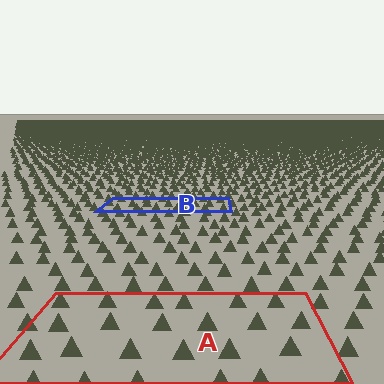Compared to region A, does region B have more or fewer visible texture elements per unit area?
Region B has more texture elements per unit area — they are packed more densely because it is farther away.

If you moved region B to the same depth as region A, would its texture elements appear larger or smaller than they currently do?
They would appear larger. At a closer depth, the same texture elements are projected at a bigger on-screen size.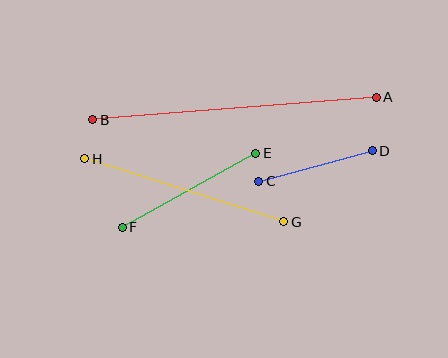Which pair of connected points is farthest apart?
Points A and B are farthest apart.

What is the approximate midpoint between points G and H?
The midpoint is at approximately (184, 190) pixels.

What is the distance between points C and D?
The distance is approximately 118 pixels.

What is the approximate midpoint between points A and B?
The midpoint is at approximately (234, 109) pixels.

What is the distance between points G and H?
The distance is approximately 209 pixels.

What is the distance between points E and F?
The distance is approximately 153 pixels.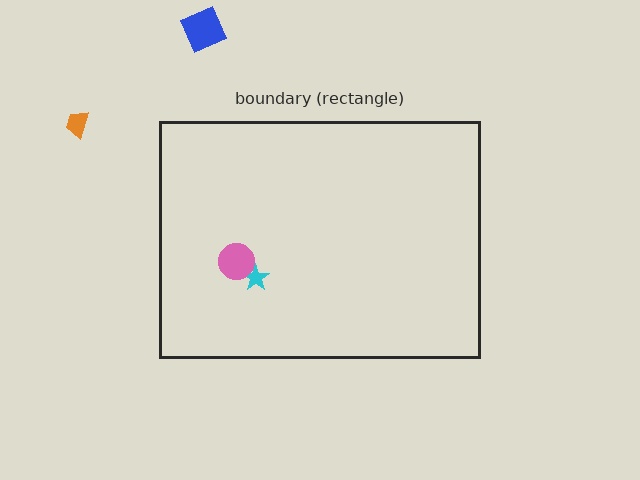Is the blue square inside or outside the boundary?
Outside.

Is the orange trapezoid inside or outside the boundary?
Outside.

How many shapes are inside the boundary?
2 inside, 2 outside.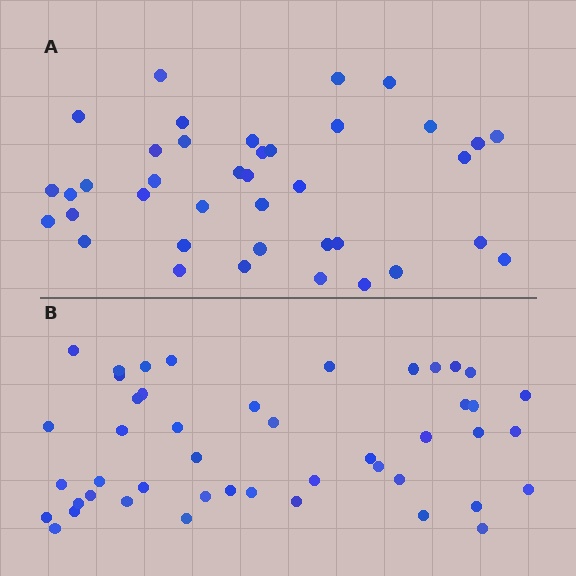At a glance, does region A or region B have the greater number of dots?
Region B (the bottom region) has more dots.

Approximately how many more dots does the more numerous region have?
Region B has roughly 8 or so more dots than region A.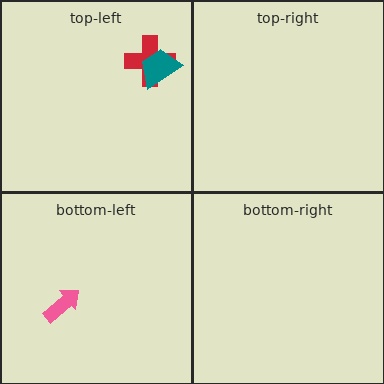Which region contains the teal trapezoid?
The top-left region.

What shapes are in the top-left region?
The red cross, the teal trapezoid.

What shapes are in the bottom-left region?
The pink arrow.